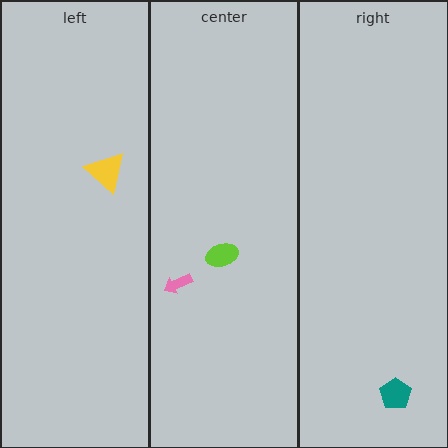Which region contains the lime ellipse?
The center region.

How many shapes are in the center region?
2.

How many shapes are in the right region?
1.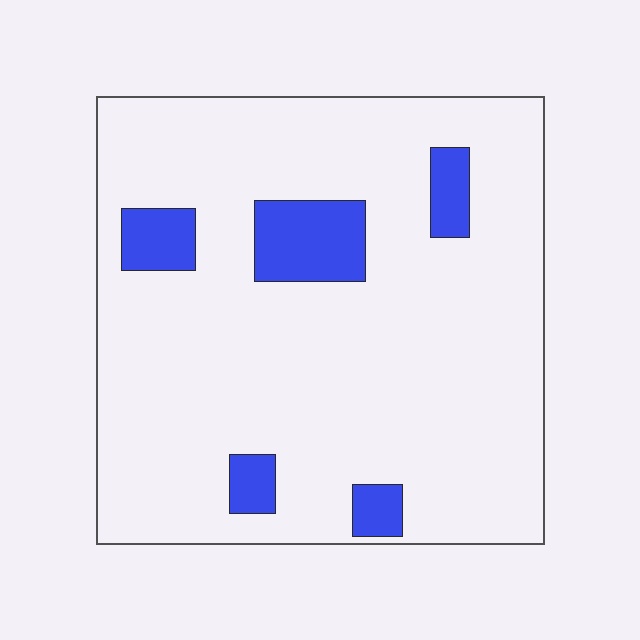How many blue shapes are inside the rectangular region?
5.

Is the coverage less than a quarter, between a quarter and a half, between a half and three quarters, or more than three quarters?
Less than a quarter.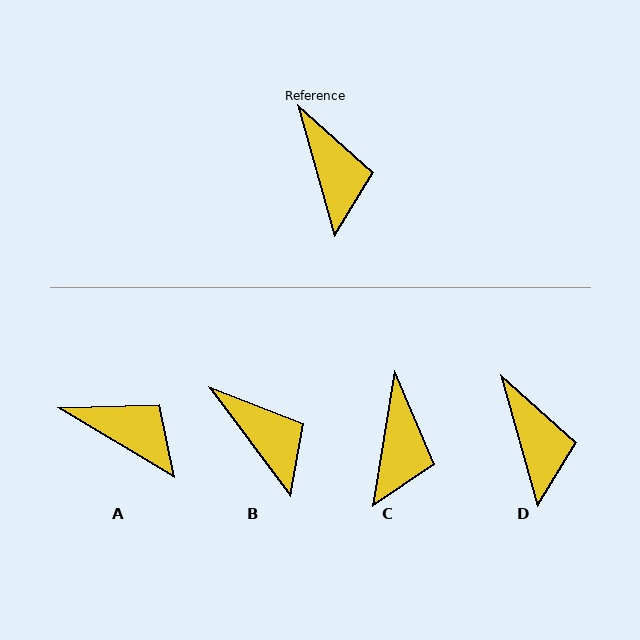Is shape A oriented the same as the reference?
No, it is off by about 43 degrees.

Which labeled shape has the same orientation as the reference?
D.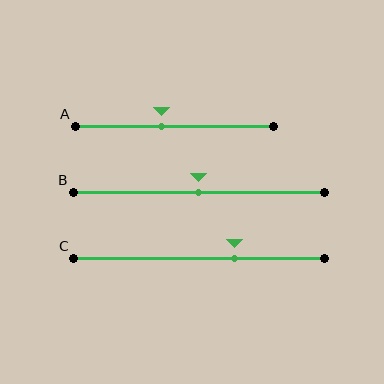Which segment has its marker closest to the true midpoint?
Segment B has its marker closest to the true midpoint.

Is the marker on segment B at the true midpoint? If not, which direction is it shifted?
Yes, the marker on segment B is at the true midpoint.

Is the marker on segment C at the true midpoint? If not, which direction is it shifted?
No, the marker on segment C is shifted to the right by about 14% of the segment length.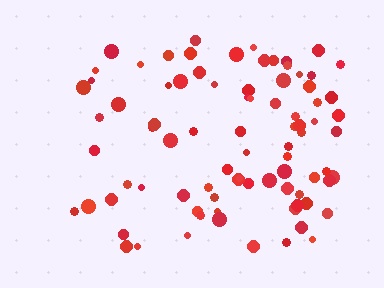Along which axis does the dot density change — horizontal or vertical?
Horizontal.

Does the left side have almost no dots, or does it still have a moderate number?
Still a moderate number, just noticeably fewer than the right.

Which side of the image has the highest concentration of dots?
The right.